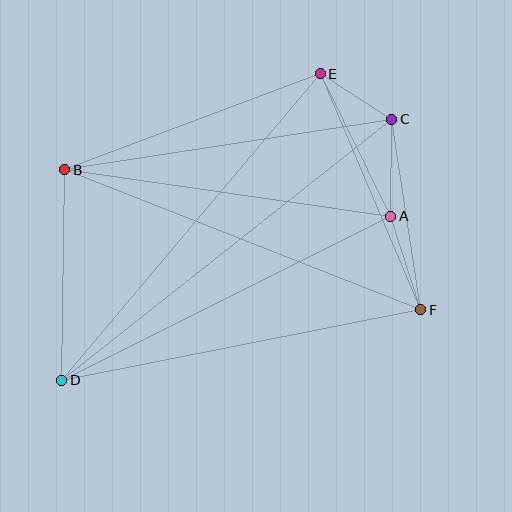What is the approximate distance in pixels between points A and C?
The distance between A and C is approximately 97 pixels.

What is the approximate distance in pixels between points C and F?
The distance between C and F is approximately 193 pixels.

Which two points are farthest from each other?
Points C and D are farthest from each other.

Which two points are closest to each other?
Points C and E are closest to each other.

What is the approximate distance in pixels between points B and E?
The distance between B and E is approximately 273 pixels.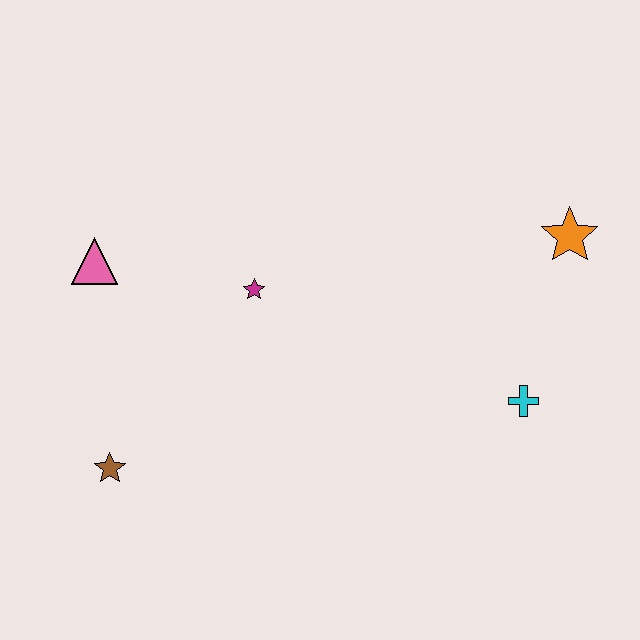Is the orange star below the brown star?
No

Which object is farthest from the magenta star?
The orange star is farthest from the magenta star.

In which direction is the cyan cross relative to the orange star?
The cyan cross is below the orange star.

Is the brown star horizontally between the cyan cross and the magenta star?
No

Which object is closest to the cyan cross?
The orange star is closest to the cyan cross.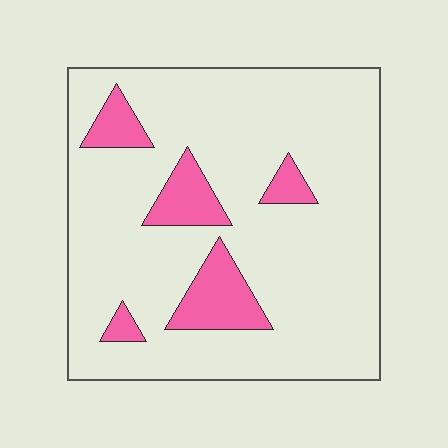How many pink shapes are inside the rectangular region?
5.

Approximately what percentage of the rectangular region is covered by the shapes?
Approximately 15%.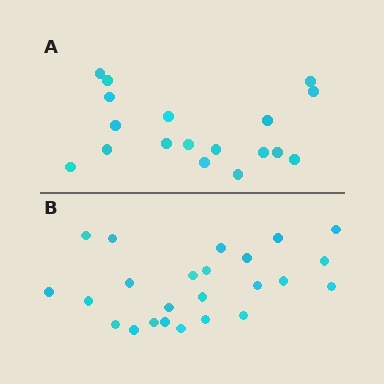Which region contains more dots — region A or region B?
Region B (the bottom region) has more dots.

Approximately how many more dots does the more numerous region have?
Region B has about 6 more dots than region A.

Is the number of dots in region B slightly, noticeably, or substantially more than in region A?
Region B has noticeably more, but not dramatically so. The ratio is roughly 1.3 to 1.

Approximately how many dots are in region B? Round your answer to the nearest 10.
About 20 dots. (The exact count is 24, which rounds to 20.)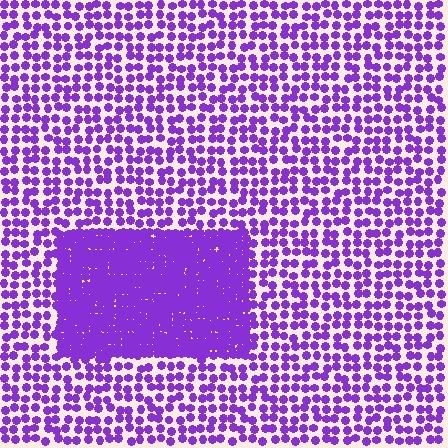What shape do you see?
I see a rectangle.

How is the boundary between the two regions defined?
The boundary is defined by a change in element density (approximately 2.6x ratio). All elements are the same color, size, and shape.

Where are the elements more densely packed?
The elements are more densely packed inside the rectangle boundary.